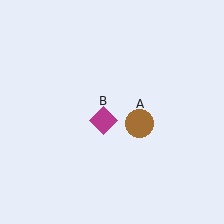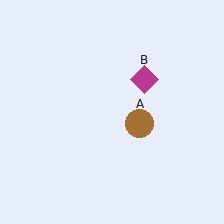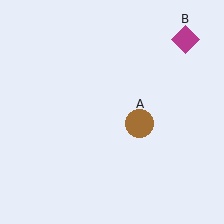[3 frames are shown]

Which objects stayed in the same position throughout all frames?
Brown circle (object A) remained stationary.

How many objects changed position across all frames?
1 object changed position: magenta diamond (object B).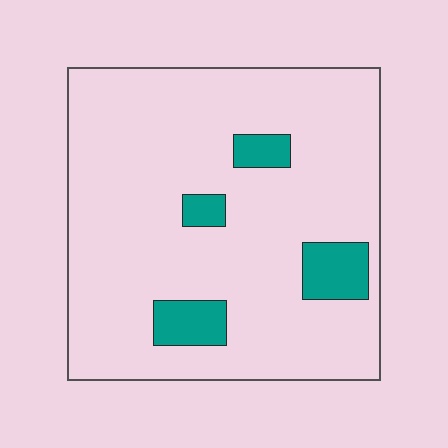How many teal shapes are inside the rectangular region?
4.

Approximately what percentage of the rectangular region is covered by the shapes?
Approximately 10%.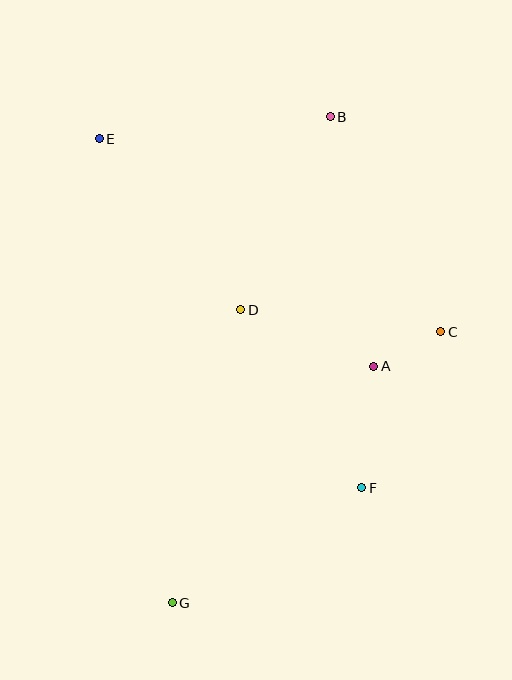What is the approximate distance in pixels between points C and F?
The distance between C and F is approximately 175 pixels.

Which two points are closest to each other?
Points A and C are closest to each other.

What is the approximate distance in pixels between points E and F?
The distance between E and F is approximately 436 pixels.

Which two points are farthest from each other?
Points B and G are farthest from each other.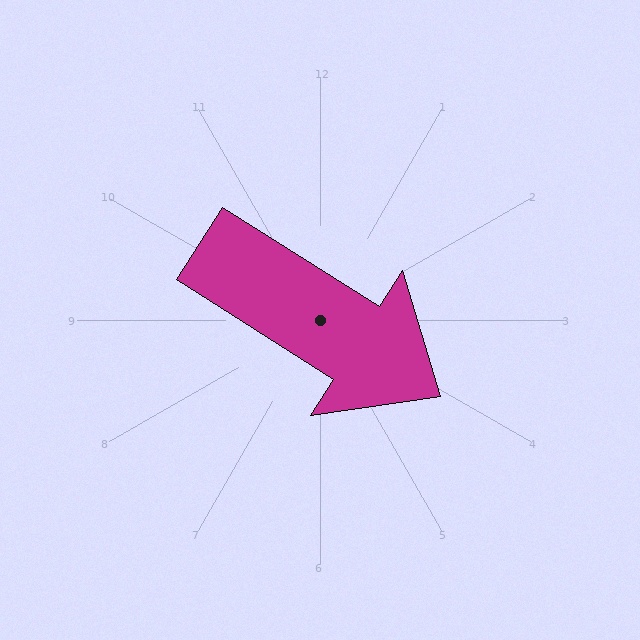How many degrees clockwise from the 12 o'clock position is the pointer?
Approximately 122 degrees.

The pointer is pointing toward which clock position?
Roughly 4 o'clock.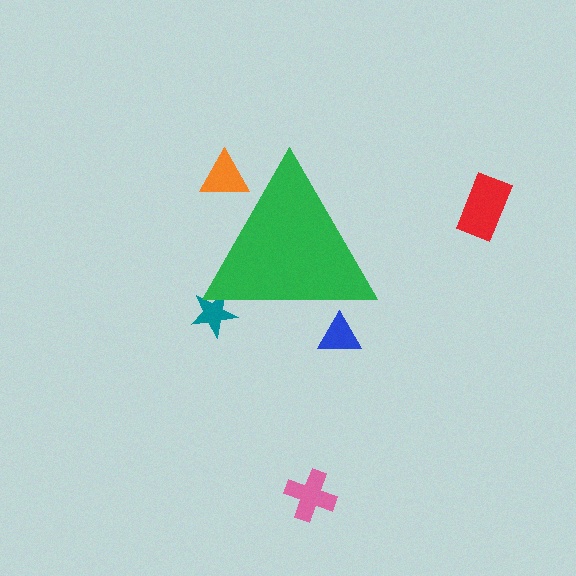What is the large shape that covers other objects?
A green triangle.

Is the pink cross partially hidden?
No, the pink cross is fully visible.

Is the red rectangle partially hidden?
No, the red rectangle is fully visible.